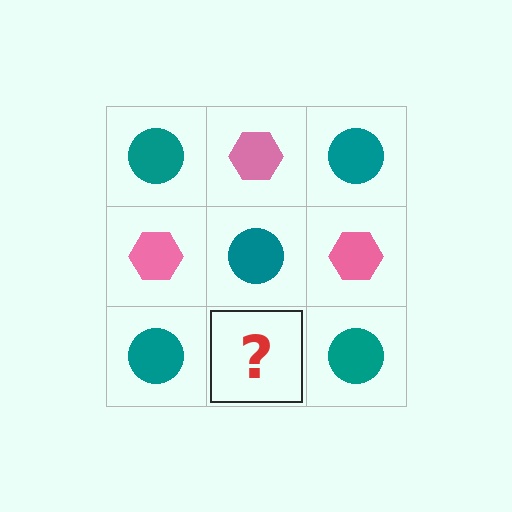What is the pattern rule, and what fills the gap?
The rule is that it alternates teal circle and pink hexagon in a checkerboard pattern. The gap should be filled with a pink hexagon.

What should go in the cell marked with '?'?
The missing cell should contain a pink hexagon.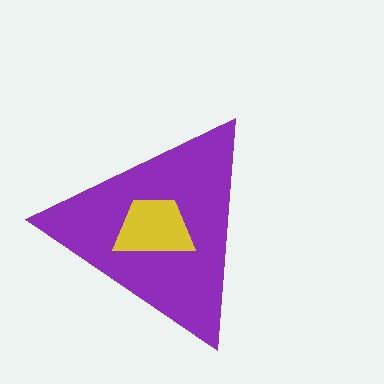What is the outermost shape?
The purple triangle.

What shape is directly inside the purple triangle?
The yellow trapezoid.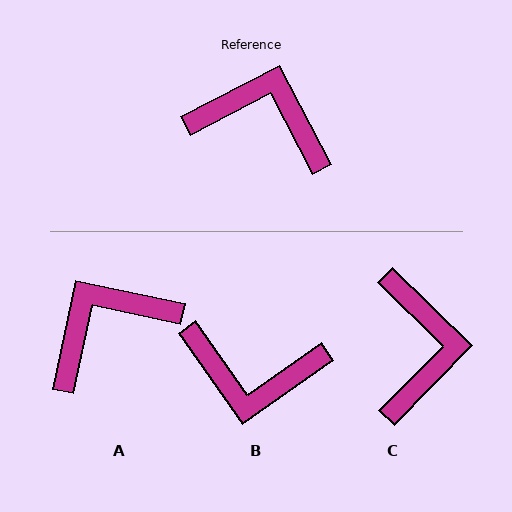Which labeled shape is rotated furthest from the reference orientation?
B, about 172 degrees away.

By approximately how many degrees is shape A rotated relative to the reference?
Approximately 50 degrees counter-clockwise.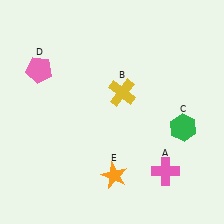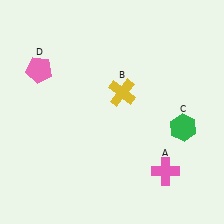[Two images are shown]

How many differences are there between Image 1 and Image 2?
There is 1 difference between the two images.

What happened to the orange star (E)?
The orange star (E) was removed in Image 2. It was in the bottom-right area of Image 1.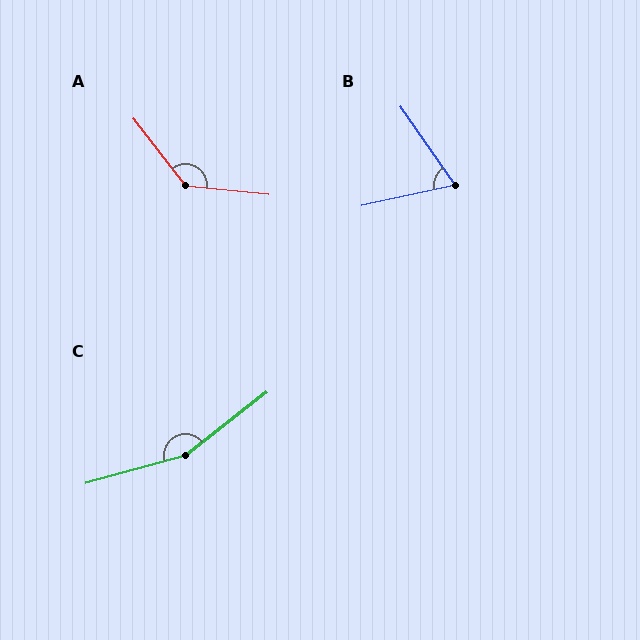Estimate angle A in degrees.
Approximately 134 degrees.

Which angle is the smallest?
B, at approximately 68 degrees.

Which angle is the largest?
C, at approximately 157 degrees.